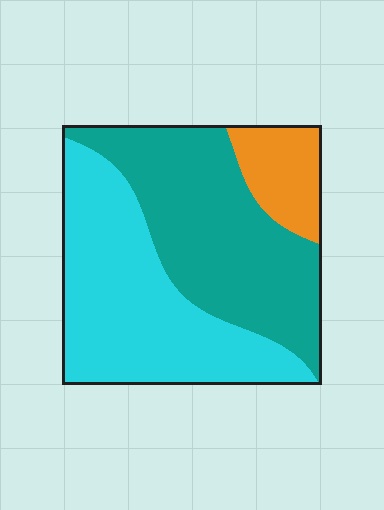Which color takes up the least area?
Orange, at roughly 10%.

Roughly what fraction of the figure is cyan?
Cyan covers 44% of the figure.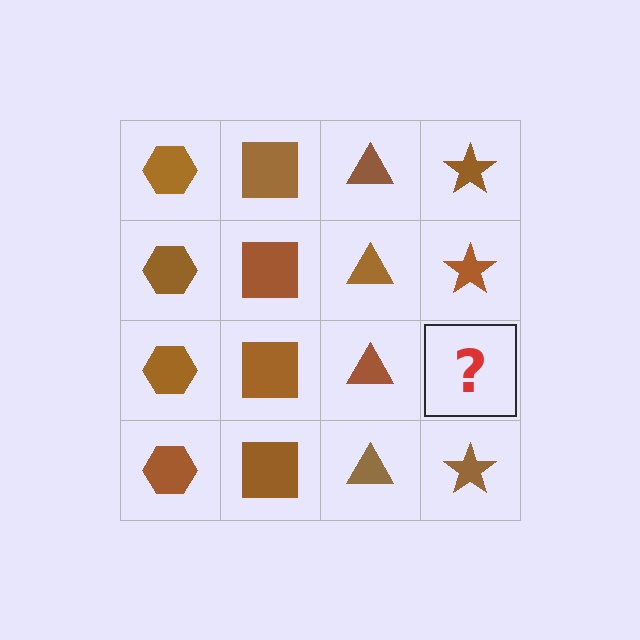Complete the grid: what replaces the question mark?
The question mark should be replaced with a brown star.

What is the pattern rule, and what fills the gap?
The rule is that each column has a consistent shape. The gap should be filled with a brown star.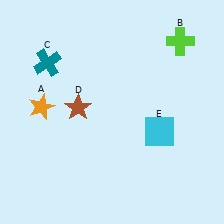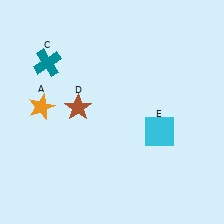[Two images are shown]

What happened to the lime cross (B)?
The lime cross (B) was removed in Image 2. It was in the top-right area of Image 1.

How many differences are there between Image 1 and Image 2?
There is 1 difference between the two images.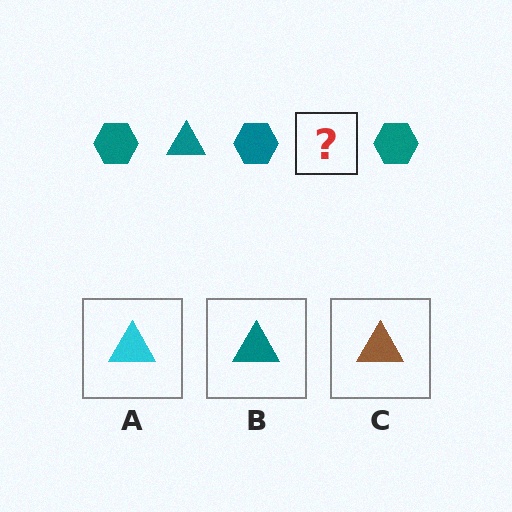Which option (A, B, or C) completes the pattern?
B.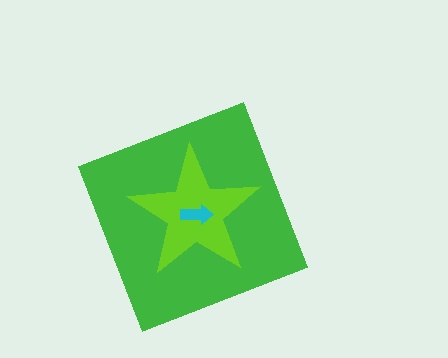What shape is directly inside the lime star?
The cyan arrow.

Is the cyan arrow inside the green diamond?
Yes.